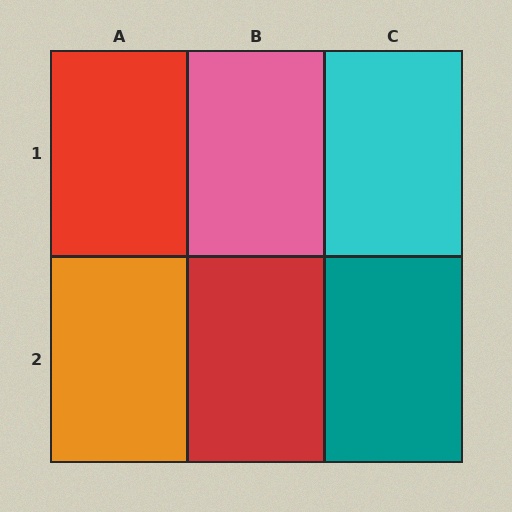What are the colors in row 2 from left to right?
Orange, red, teal.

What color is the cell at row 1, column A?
Red.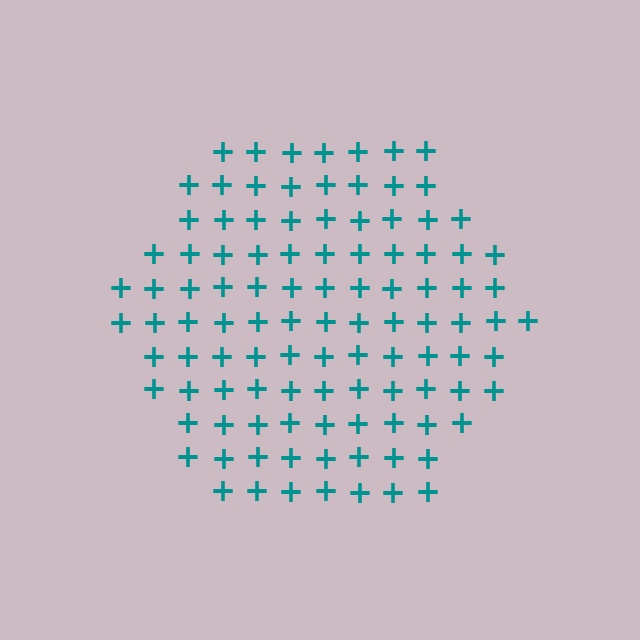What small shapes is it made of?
It is made of small plus signs.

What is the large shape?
The large shape is a hexagon.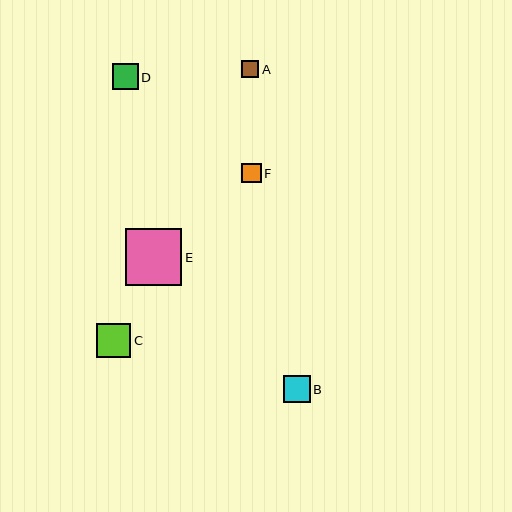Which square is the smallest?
Square A is the smallest with a size of approximately 18 pixels.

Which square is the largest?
Square E is the largest with a size of approximately 57 pixels.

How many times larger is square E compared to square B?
Square E is approximately 2.1 times the size of square B.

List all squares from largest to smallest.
From largest to smallest: E, C, B, D, F, A.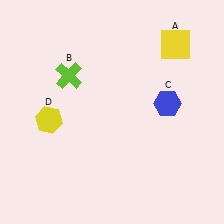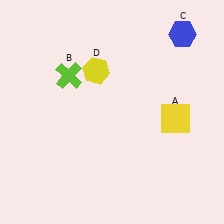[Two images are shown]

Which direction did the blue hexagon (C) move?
The blue hexagon (C) moved up.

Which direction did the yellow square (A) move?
The yellow square (A) moved down.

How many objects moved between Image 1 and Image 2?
3 objects moved between the two images.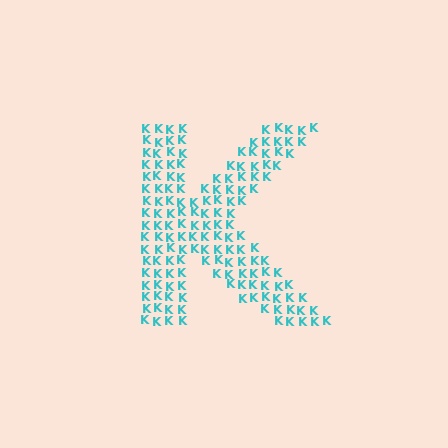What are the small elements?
The small elements are letter K's.